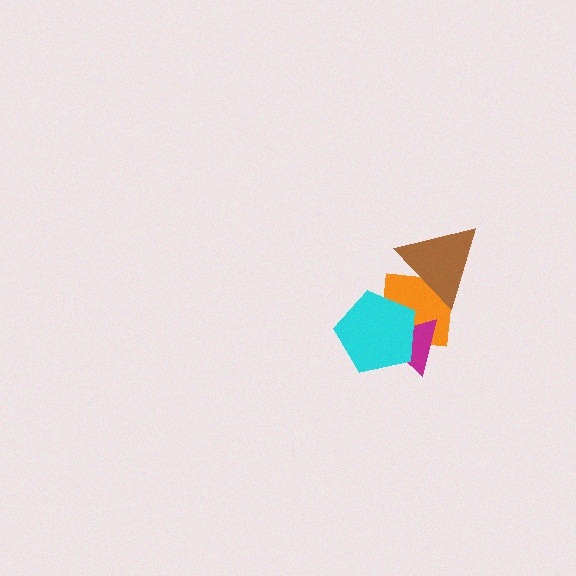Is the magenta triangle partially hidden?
Yes, it is partially covered by another shape.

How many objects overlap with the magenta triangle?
2 objects overlap with the magenta triangle.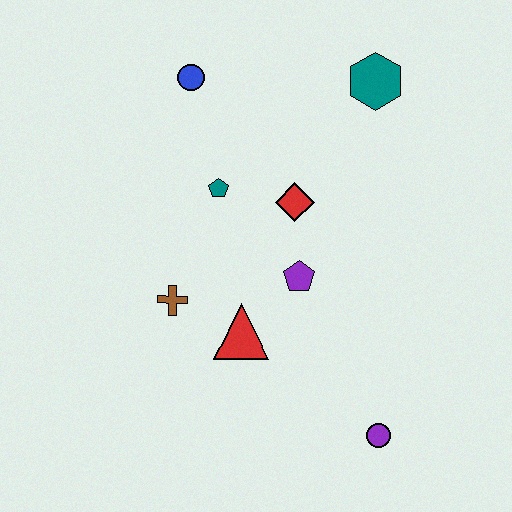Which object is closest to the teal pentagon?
The red diamond is closest to the teal pentagon.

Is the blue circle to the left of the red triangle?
Yes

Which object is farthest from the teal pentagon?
The purple circle is farthest from the teal pentagon.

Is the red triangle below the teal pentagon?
Yes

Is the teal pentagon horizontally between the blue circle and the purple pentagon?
Yes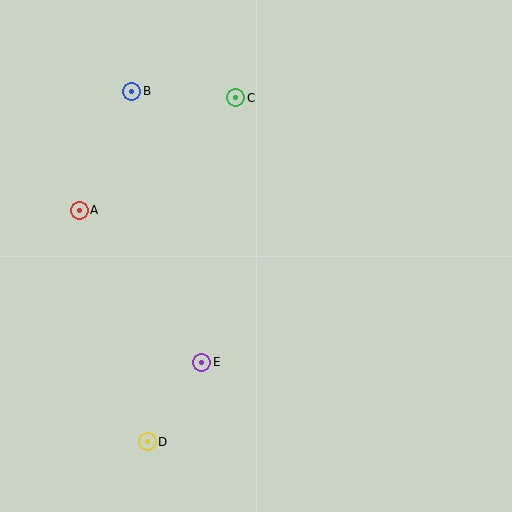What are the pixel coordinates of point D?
Point D is at (147, 442).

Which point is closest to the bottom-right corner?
Point E is closest to the bottom-right corner.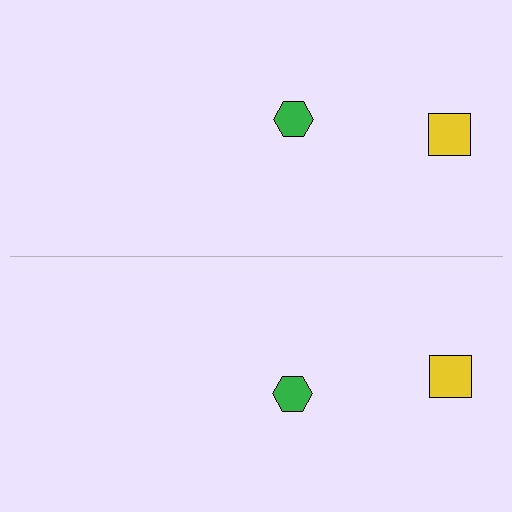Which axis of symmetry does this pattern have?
The pattern has a horizontal axis of symmetry running through the center of the image.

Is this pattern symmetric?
Yes, this pattern has bilateral (reflection) symmetry.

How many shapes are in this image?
There are 4 shapes in this image.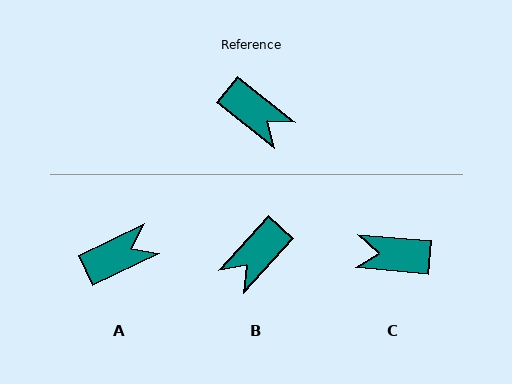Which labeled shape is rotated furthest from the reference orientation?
C, about 146 degrees away.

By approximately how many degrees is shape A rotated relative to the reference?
Approximately 65 degrees counter-clockwise.